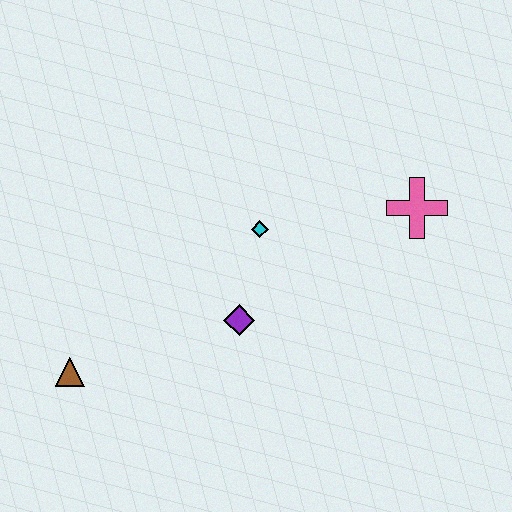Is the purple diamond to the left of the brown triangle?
No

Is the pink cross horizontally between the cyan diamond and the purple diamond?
No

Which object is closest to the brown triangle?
The purple diamond is closest to the brown triangle.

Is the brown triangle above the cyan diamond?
No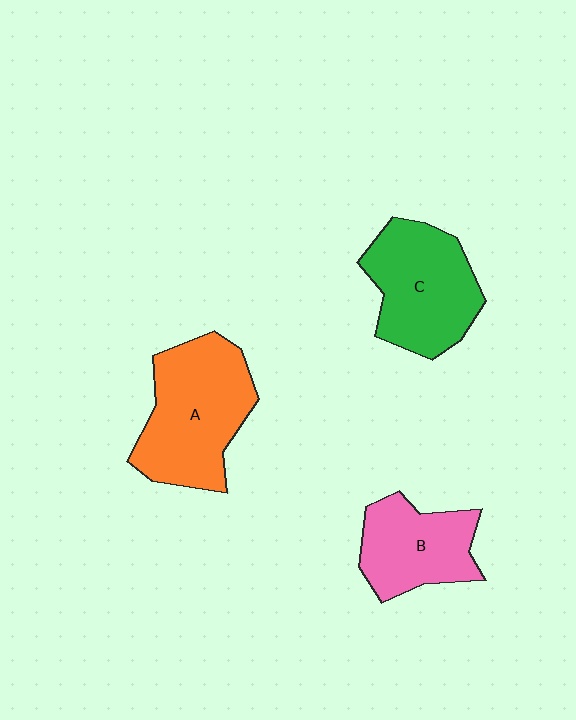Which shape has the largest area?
Shape A (orange).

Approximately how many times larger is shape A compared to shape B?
Approximately 1.4 times.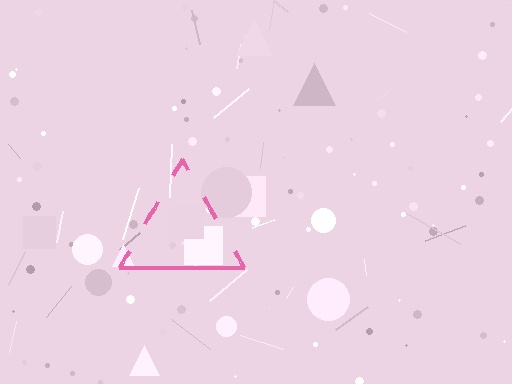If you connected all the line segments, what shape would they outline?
They would outline a triangle.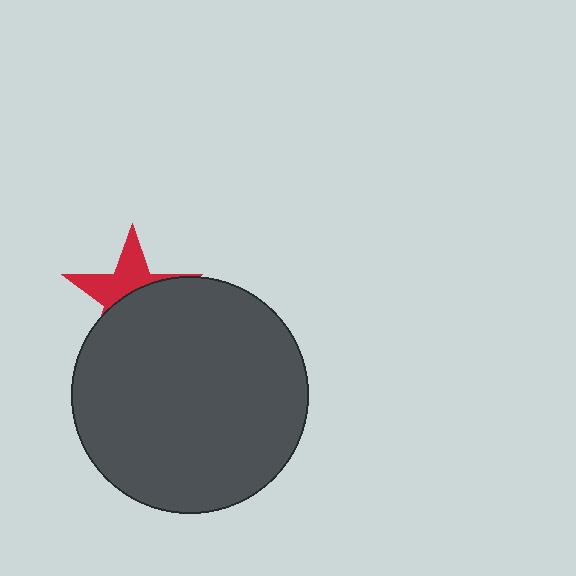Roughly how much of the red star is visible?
A small part of it is visible (roughly 43%).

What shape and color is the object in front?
The object in front is a dark gray circle.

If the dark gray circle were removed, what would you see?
You would see the complete red star.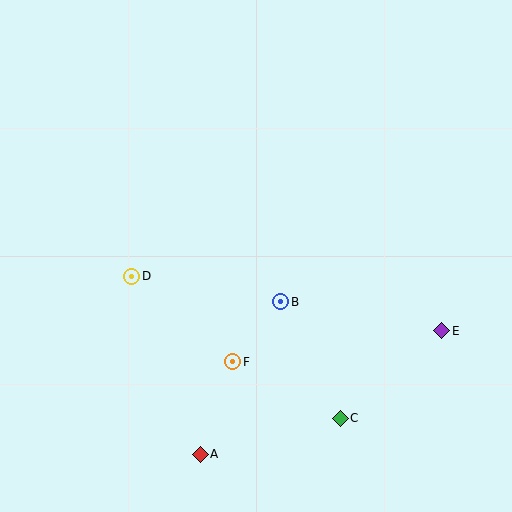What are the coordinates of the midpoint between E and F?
The midpoint between E and F is at (337, 346).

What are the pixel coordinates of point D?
Point D is at (132, 276).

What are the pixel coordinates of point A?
Point A is at (200, 454).